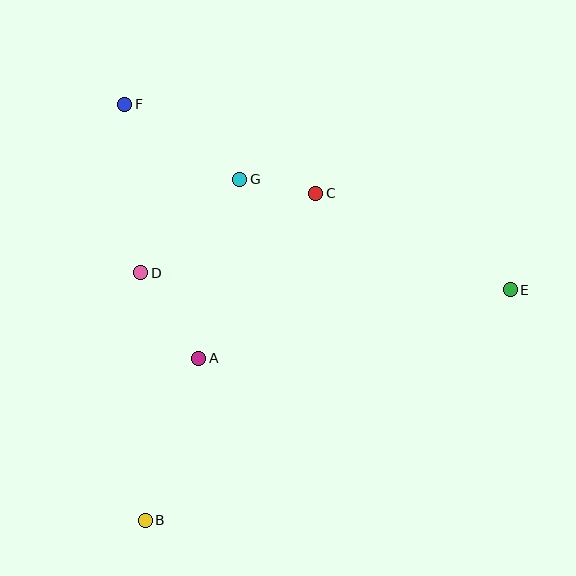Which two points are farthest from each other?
Points B and E are farthest from each other.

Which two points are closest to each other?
Points C and G are closest to each other.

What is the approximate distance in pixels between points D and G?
The distance between D and G is approximately 136 pixels.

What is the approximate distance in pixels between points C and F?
The distance between C and F is approximately 211 pixels.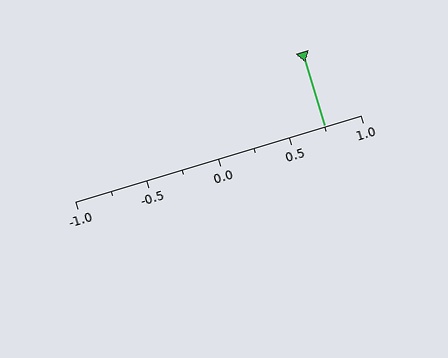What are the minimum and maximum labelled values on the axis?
The axis runs from -1.0 to 1.0.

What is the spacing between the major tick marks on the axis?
The major ticks are spaced 0.5 apart.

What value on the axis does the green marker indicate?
The marker indicates approximately 0.75.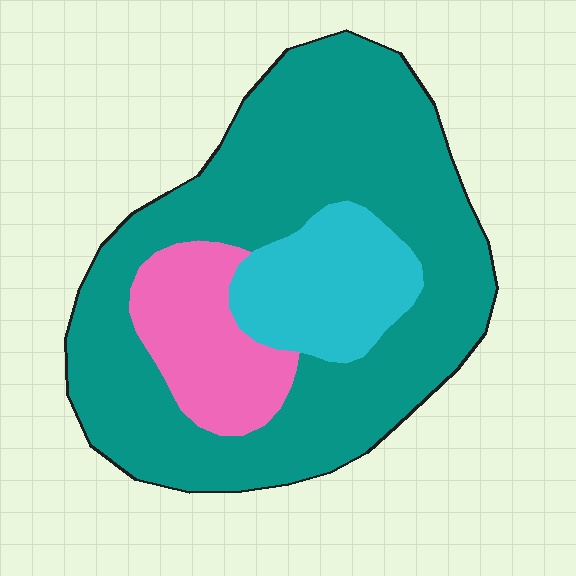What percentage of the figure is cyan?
Cyan covers 16% of the figure.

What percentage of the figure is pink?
Pink covers 15% of the figure.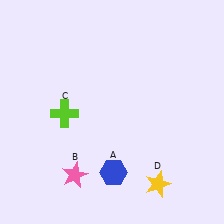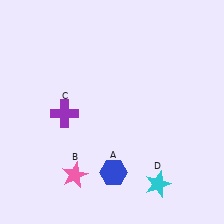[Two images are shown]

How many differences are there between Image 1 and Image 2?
There are 2 differences between the two images.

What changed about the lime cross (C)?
In Image 1, C is lime. In Image 2, it changed to purple.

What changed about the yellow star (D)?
In Image 1, D is yellow. In Image 2, it changed to cyan.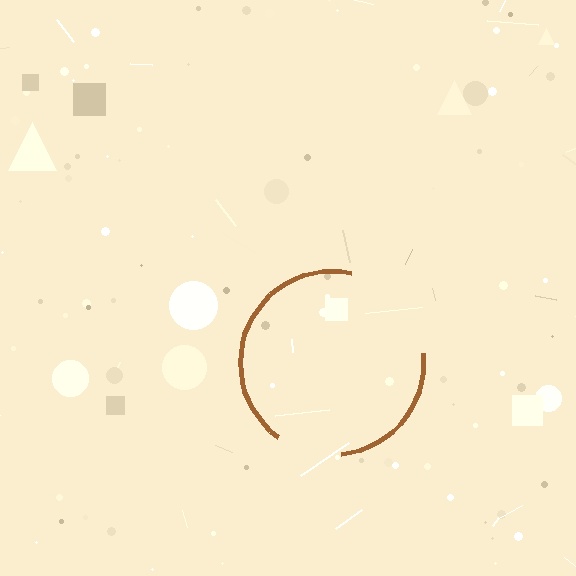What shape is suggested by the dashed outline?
The dashed outline suggests a circle.